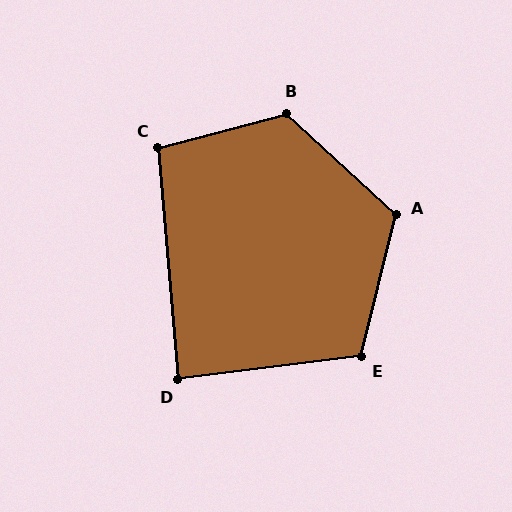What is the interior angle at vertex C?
Approximately 100 degrees (obtuse).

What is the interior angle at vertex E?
Approximately 111 degrees (obtuse).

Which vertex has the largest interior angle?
B, at approximately 122 degrees.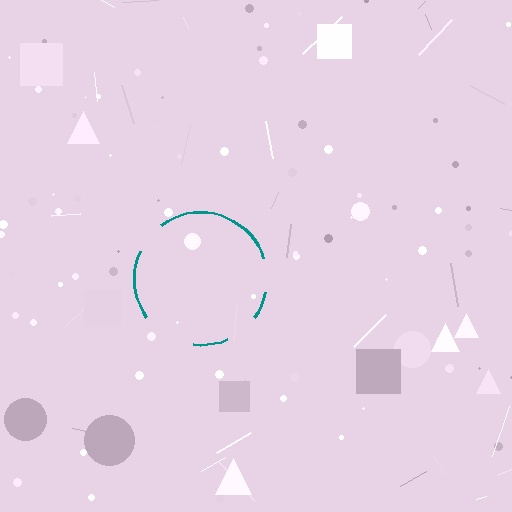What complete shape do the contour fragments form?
The contour fragments form a circle.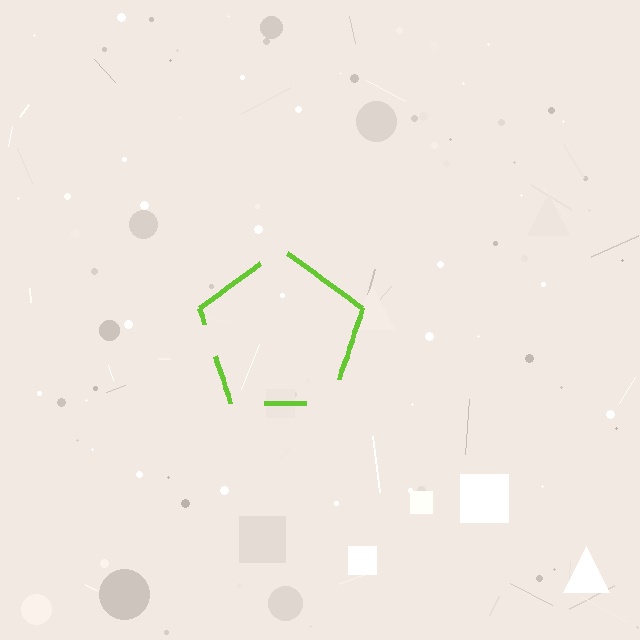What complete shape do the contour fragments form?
The contour fragments form a pentagon.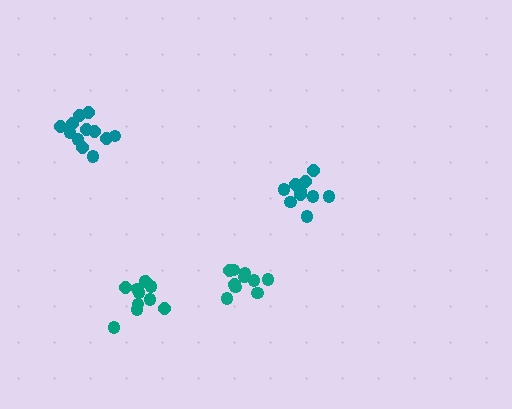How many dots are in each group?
Group 1: 11 dots, Group 2: 11 dots, Group 3: 12 dots, Group 4: 10 dots (44 total).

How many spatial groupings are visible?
There are 4 spatial groupings.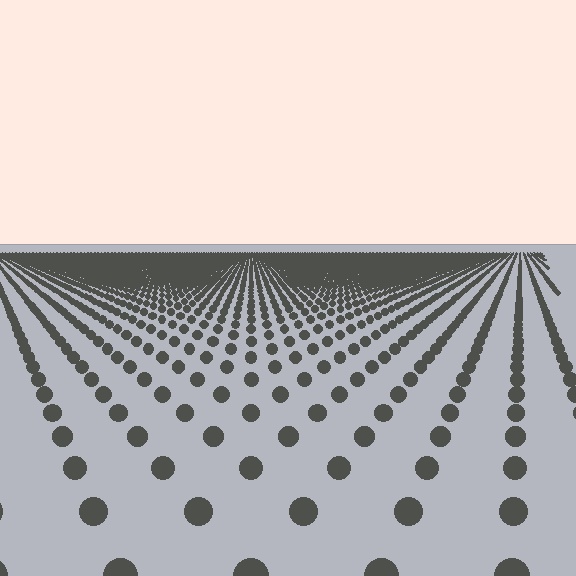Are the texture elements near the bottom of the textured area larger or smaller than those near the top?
Larger. Near the bottom, elements are closer to the viewer and appear at a bigger on-screen size.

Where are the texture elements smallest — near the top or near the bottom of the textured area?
Near the top.